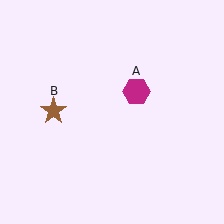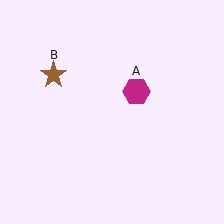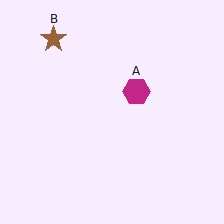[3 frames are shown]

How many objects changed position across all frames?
1 object changed position: brown star (object B).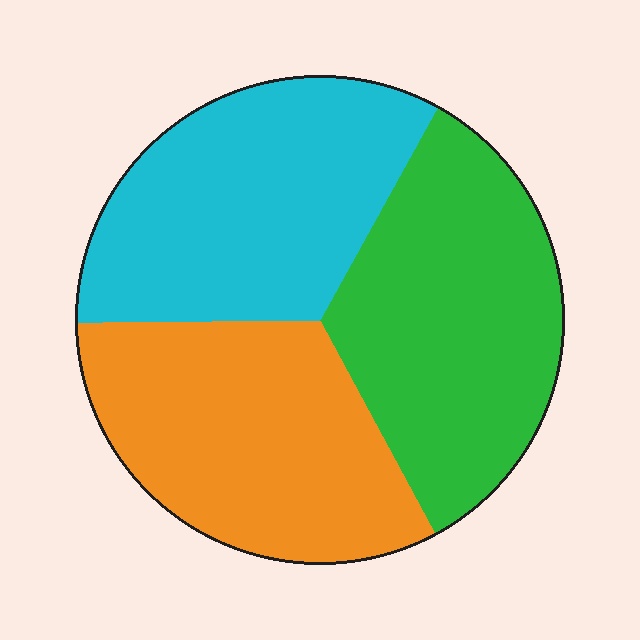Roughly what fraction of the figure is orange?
Orange takes up about one third (1/3) of the figure.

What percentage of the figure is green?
Green covers 34% of the figure.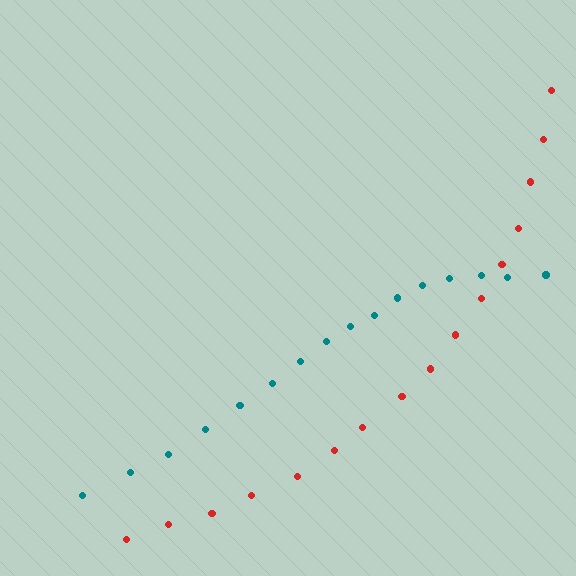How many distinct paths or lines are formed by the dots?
There are 2 distinct paths.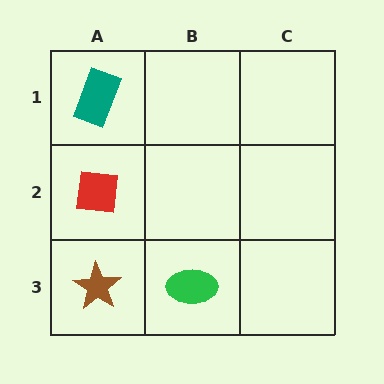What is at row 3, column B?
A green ellipse.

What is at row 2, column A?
A red square.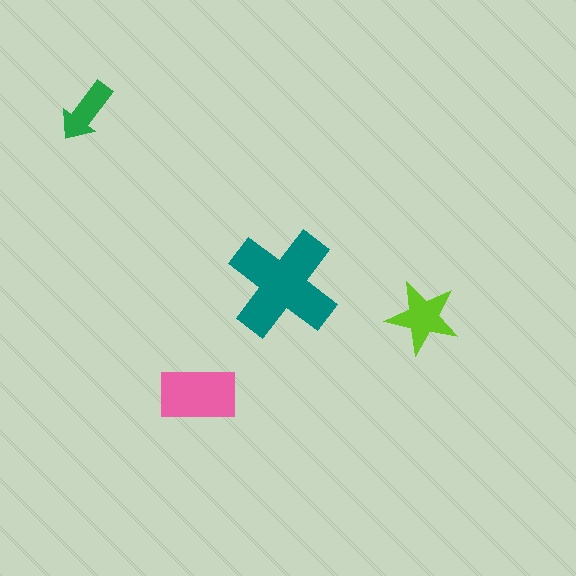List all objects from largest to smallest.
The teal cross, the pink rectangle, the lime star, the green arrow.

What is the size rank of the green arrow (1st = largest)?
4th.